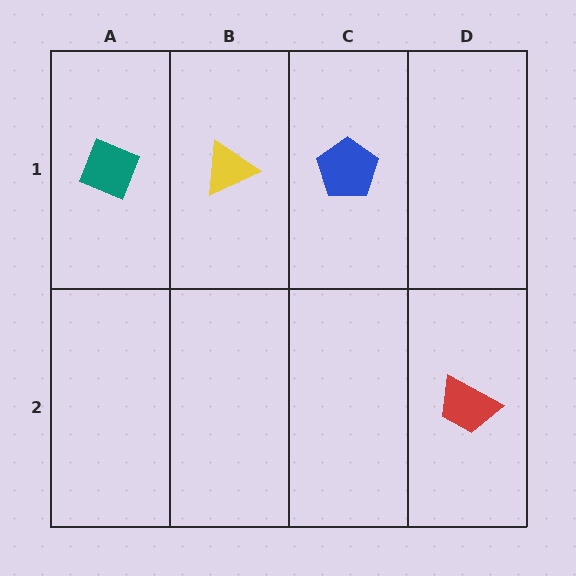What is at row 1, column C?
A blue pentagon.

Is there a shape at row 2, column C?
No, that cell is empty.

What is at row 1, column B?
A yellow triangle.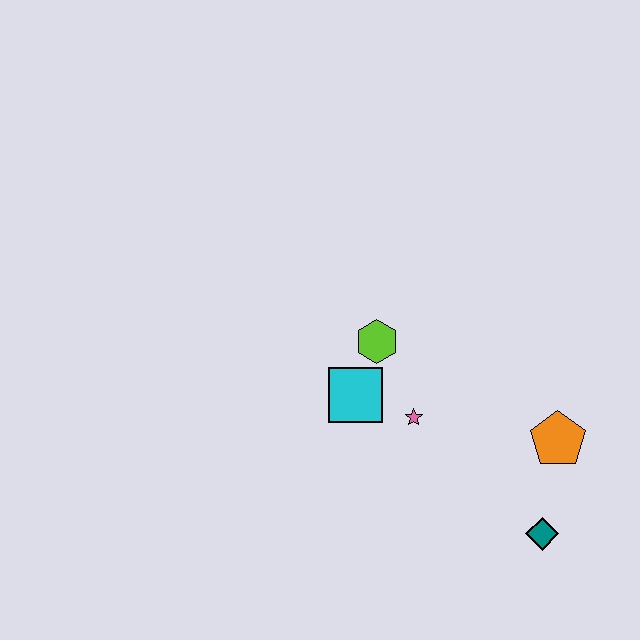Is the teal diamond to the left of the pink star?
No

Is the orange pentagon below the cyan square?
Yes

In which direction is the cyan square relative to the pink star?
The cyan square is to the left of the pink star.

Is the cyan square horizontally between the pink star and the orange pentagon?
No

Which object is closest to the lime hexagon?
The cyan square is closest to the lime hexagon.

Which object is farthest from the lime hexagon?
The teal diamond is farthest from the lime hexagon.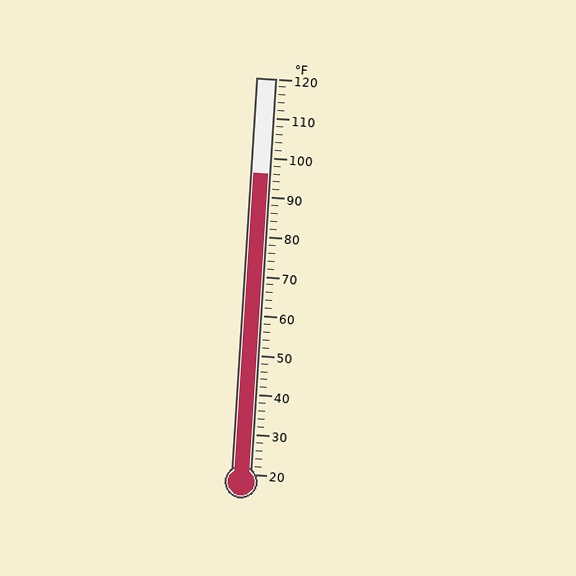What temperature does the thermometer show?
The thermometer shows approximately 96°F.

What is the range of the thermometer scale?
The thermometer scale ranges from 20°F to 120°F.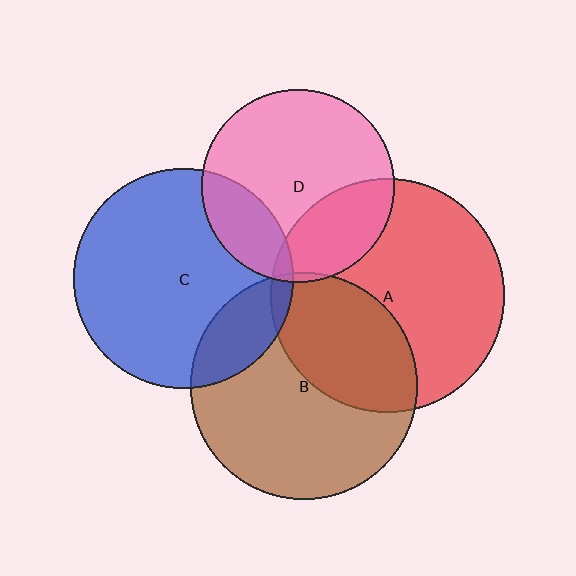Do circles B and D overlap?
Yes.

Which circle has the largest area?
Circle A (red).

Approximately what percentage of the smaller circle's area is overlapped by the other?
Approximately 5%.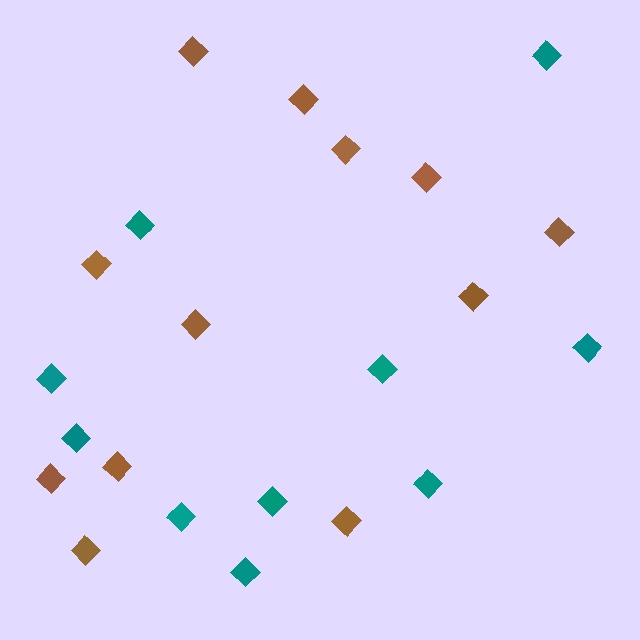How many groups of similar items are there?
There are 2 groups: one group of teal diamonds (10) and one group of brown diamonds (12).